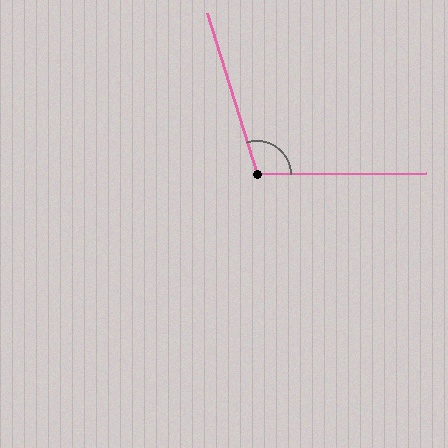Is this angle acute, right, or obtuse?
It is obtuse.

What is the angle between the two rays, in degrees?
Approximately 107 degrees.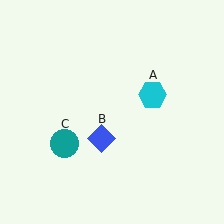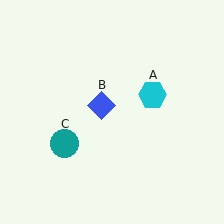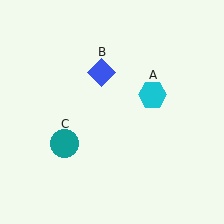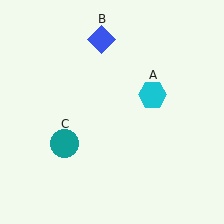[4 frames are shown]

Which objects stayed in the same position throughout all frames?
Cyan hexagon (object A) and teal circle (object C) remained stationary.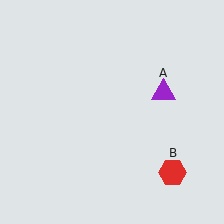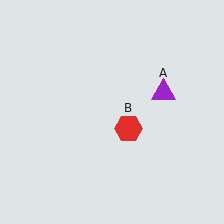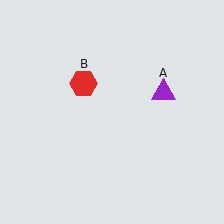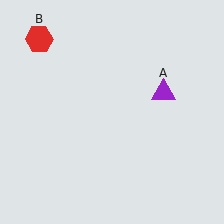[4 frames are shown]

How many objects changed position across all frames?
1 object changed position: red hexagon (object B).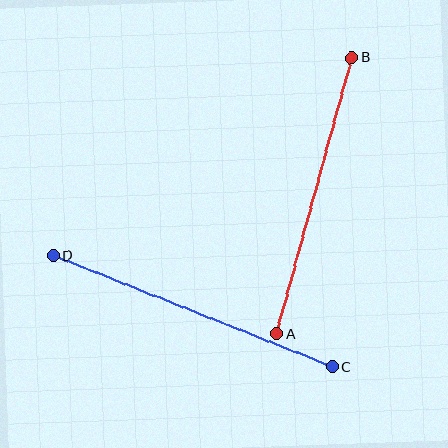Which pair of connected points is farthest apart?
Points C and D are farthest apart.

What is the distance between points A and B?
The distance is approximately 287 pixels.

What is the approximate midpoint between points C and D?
The midpoint is at approximately (193, 311) pixels.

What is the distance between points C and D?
The distance is approximately 301 pixels.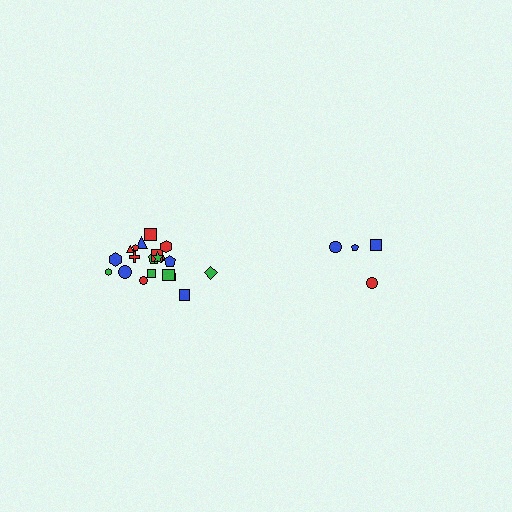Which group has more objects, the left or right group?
The left group.